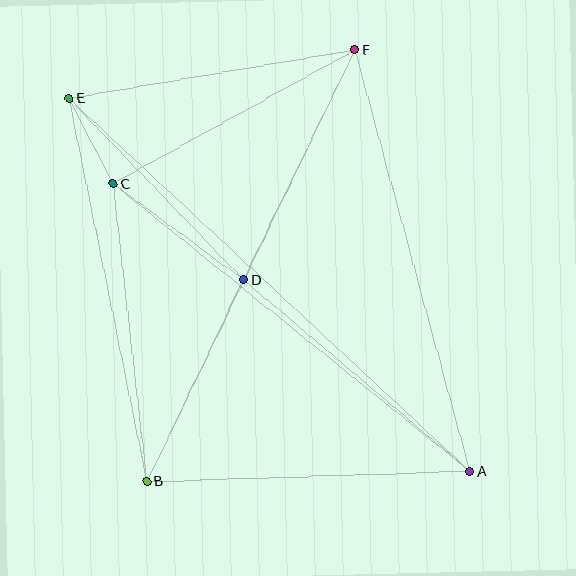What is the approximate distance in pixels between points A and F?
The distance between A and F is approximately 437 pixels.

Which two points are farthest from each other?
Points A and E are farthest from each other.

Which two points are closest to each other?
Points C and E are closest to each other.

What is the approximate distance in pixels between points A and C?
The distance between A and C is approximately 459 pixels.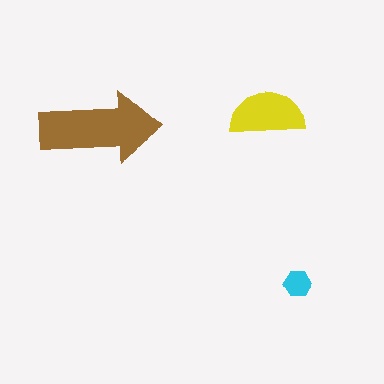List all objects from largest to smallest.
The brown arrow, the yellow semicircle, the cyan hexagon.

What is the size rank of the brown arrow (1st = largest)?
1st.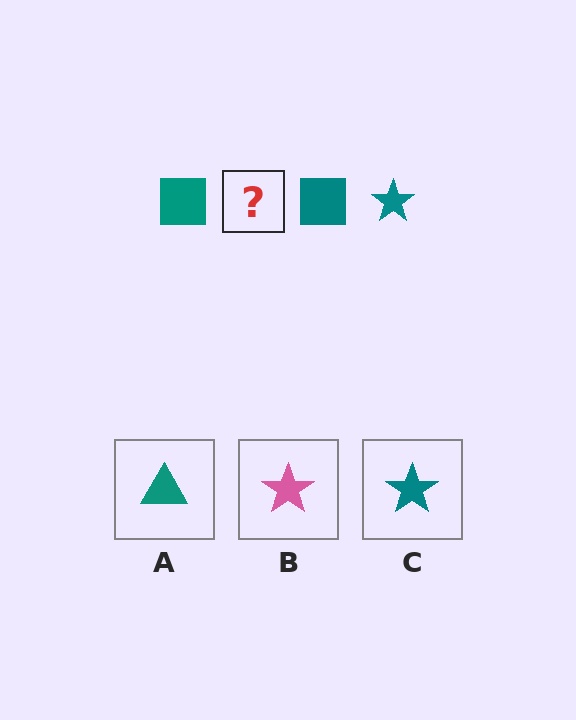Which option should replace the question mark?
Option C.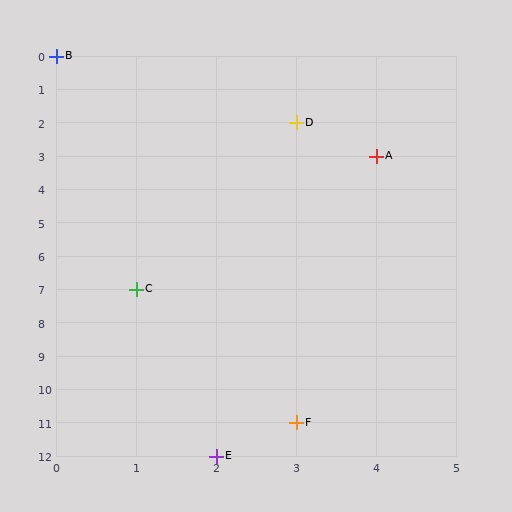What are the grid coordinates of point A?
Point A is at grid coordinates (4, 3).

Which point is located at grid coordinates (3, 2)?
Point D is at (3, 2).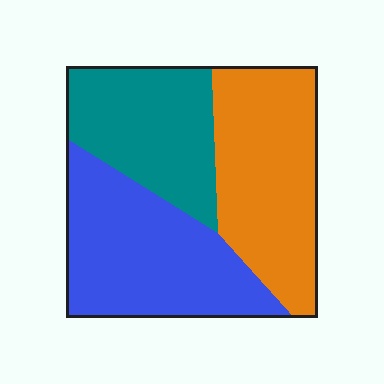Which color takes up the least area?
Teal, at roughly 30%.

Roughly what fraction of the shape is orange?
Orange covers 35% of the shape.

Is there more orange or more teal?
Orange.